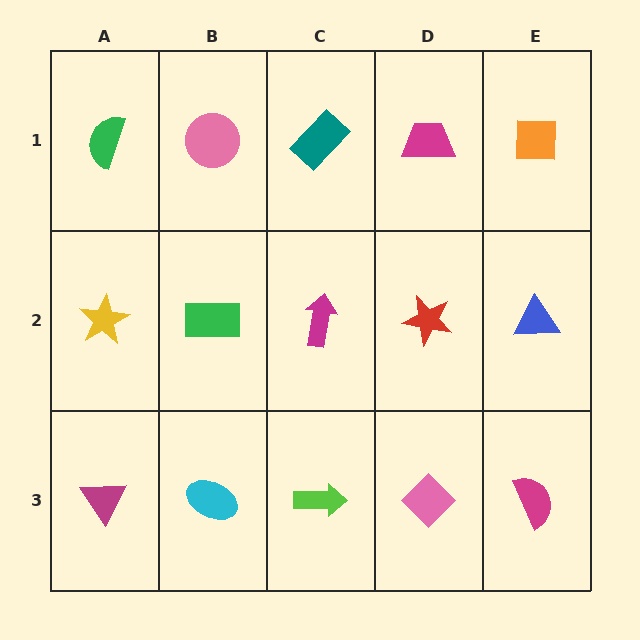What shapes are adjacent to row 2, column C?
A teal rectangle (row 1, column C), a lime arrow (row 3, column C), a green rectangle (row 2, column B), a red star (row 2, column D).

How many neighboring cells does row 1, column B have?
3.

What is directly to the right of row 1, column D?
An orange square.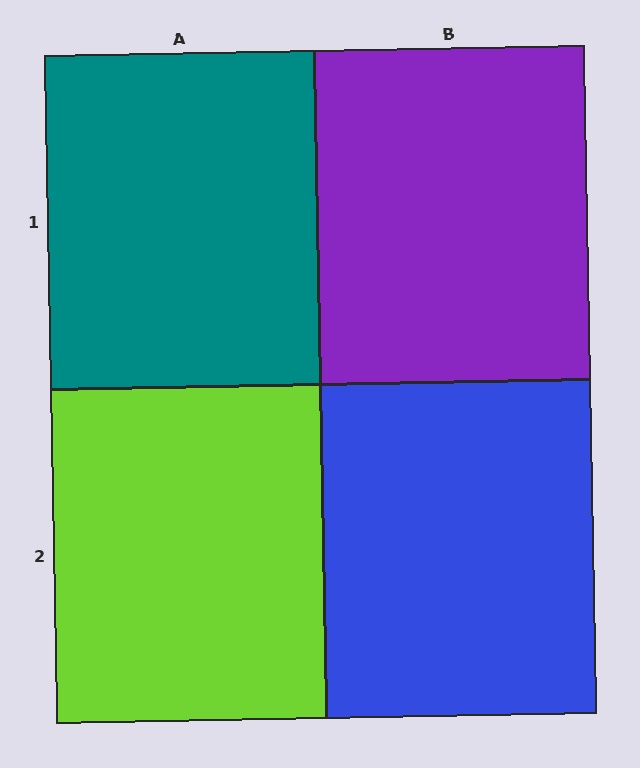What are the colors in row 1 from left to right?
Teal, purple.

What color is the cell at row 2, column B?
Blue.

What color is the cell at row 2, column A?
Lime.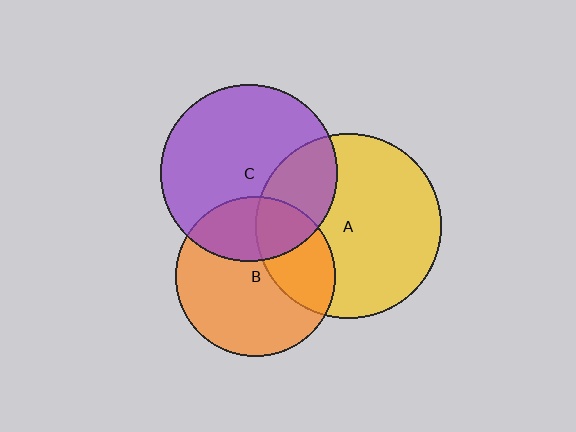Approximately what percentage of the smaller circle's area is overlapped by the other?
Approximately 30%.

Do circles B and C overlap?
Yes.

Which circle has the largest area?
Circle A (yellow).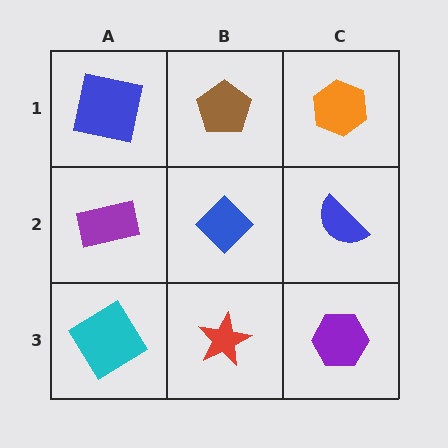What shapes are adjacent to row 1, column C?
A blue semicircle (row 2, column C), a brown pentagon (row 1, column B).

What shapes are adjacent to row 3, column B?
A blue diamond (row 2, column B), a cyan diamond (row 3, column A), a purple hexagon (row 3, column C).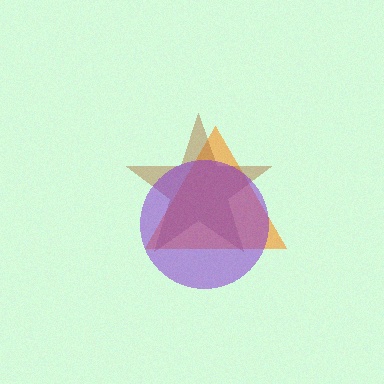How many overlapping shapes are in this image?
There are 3 overlapping shapes in the image.